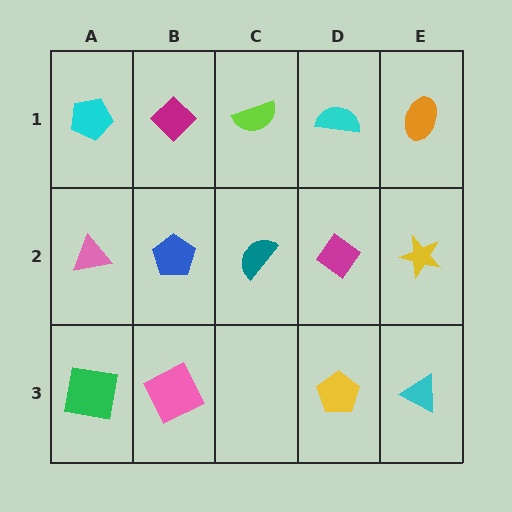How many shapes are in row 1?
5 shapes.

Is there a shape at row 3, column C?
No, that cell is empty.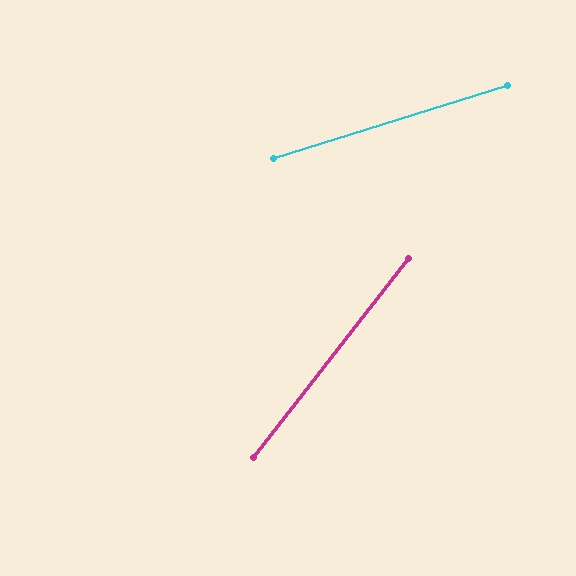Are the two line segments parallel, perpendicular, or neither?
Neither parallel nor perpendicular — they differ by about 35°.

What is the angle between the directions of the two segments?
Approximately 35 degrees.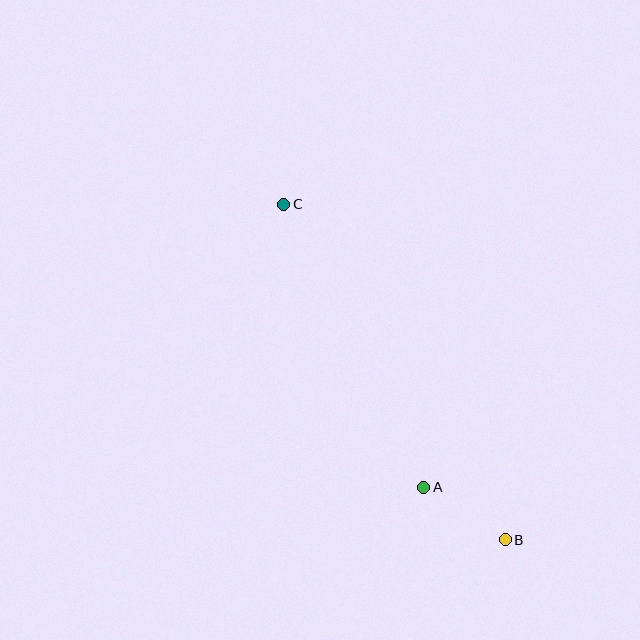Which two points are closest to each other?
Points A and B are closest to each other.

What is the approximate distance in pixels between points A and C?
The distance between A and C is approximately 316 pixels.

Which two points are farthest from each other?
Points B and C are farthest from each other.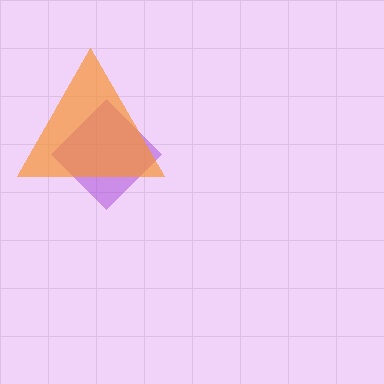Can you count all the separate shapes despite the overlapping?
Yes, there are 2 separate shapes.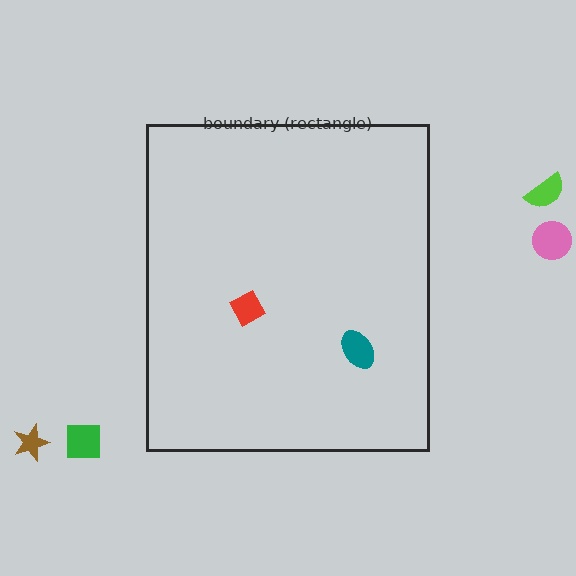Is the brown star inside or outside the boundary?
Outside.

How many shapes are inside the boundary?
2 inside, 4 outside.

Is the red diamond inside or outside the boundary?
Inside.